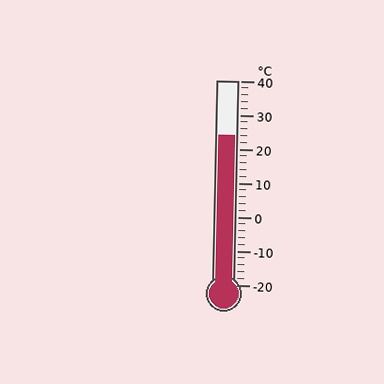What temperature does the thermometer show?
The thermometer shows approximately 24°C.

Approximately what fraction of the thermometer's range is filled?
The thermometer is filled to approximately 75% of its range.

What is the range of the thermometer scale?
The thermometer scale ranges from -20°C to 40°C.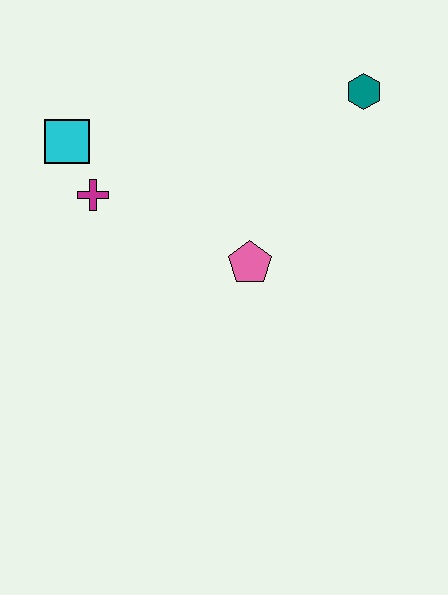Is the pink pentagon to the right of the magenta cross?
Yes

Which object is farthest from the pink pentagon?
The cyan square is farthest from the pink pentagon.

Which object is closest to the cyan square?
The magenta cross is closest to the cyan square.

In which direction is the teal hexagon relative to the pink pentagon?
The teal hexagon is above the pink pentagon.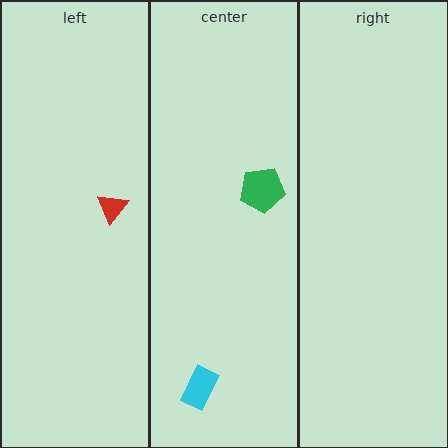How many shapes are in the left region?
1.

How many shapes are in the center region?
2.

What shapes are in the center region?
The cyan rectangle, the green pentagon.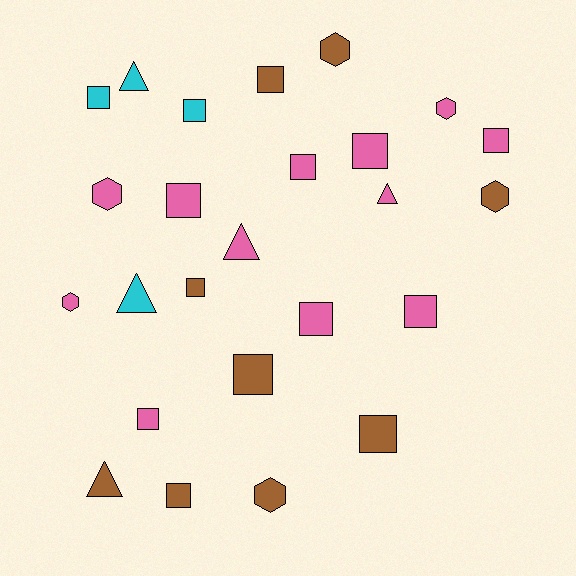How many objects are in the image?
There are 25 objects.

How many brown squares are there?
There are 5 brown squares.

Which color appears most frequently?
Pink, with 12 objects.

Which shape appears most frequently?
Square, with 14 objects.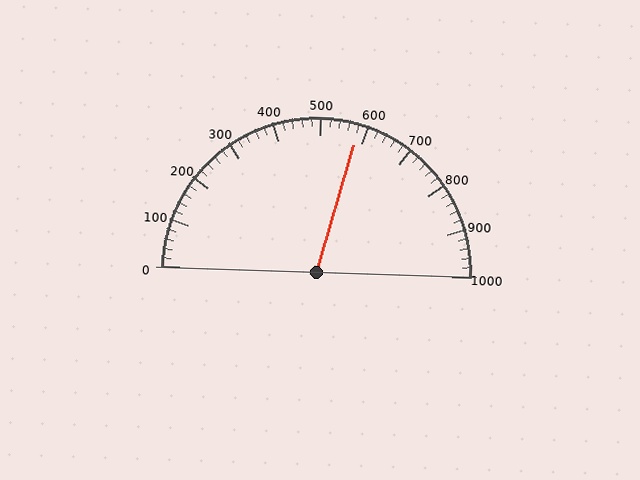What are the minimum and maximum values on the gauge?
The gauge ranges from 0 to 1000.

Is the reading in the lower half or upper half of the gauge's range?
The reading is in the upper half of the range (0 to 1000).